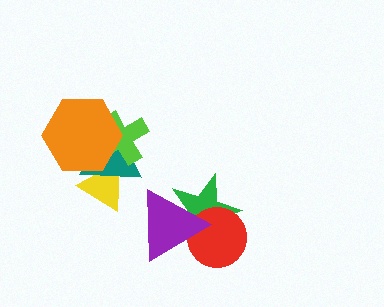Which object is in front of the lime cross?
The orange hexagon is in front of the lime cross.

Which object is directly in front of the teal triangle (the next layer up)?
The lime cross is directly in front of the teal triangle.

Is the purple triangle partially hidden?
No, no other shape covers it.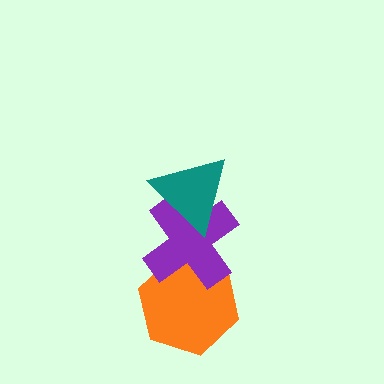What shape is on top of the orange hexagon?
The purple cross is on top of the orange hexagon.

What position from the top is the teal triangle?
The teal triangle is 1st from the top.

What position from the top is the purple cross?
The purple cross is 2nd from the top.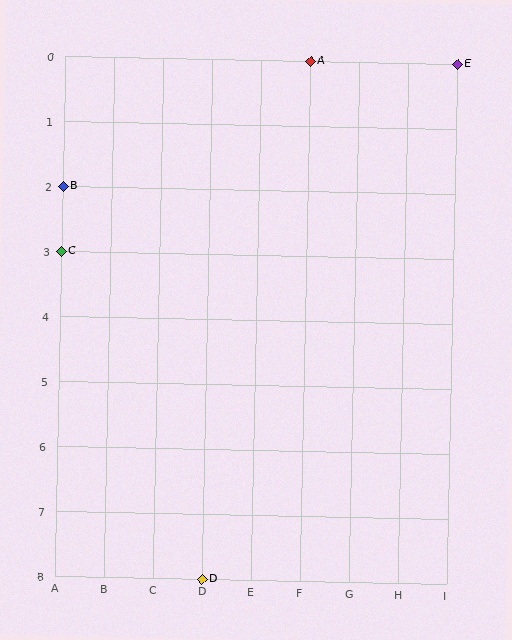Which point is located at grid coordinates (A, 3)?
Point C is at (A, 3).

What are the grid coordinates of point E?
Point E is at grid coordinates (I, 0).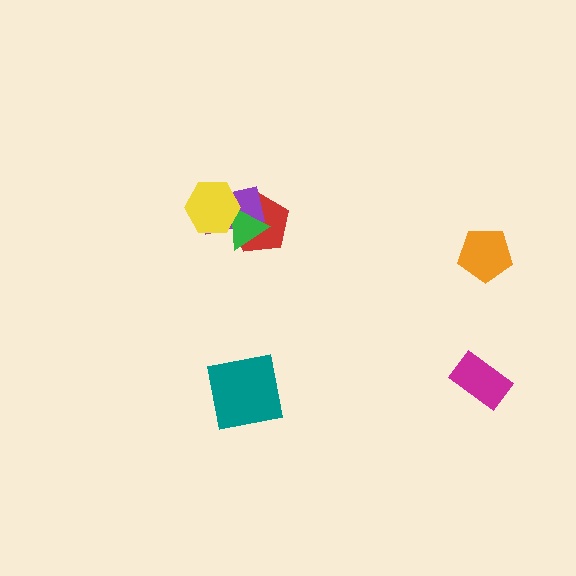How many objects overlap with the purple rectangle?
3 objects overlap with the purple rectangle.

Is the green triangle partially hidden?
Yes, it is partially covered by another shape.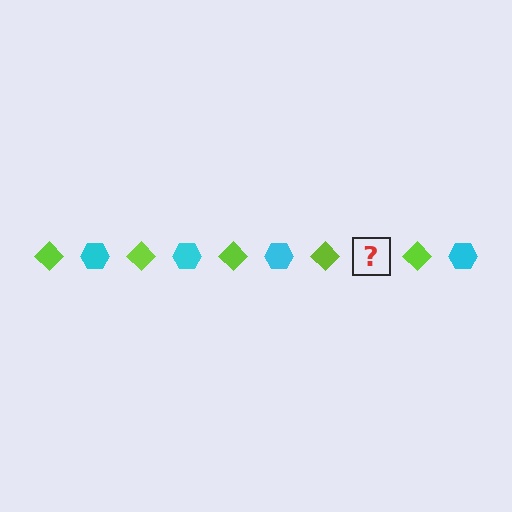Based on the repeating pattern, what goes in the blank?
The blank should be a cyan hexagon.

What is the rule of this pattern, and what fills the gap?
The rule is that the pattern alternates between lime diamond and cyan hexagon. The gap should be filled with a cyan hexagon.